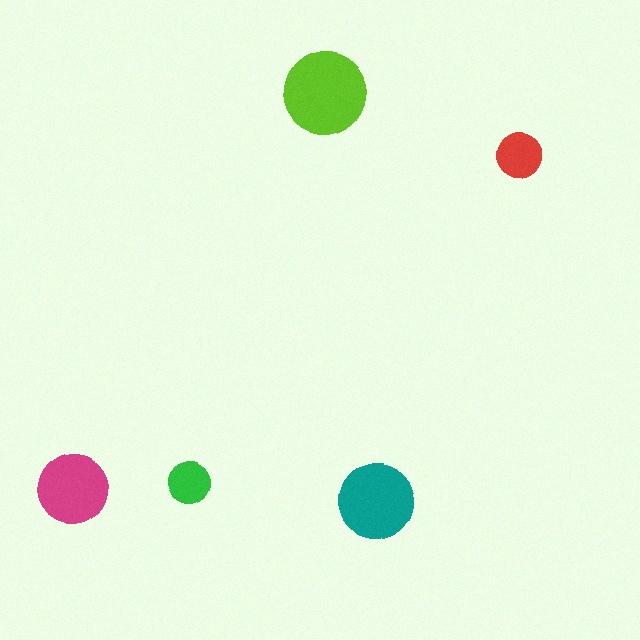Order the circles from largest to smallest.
the lime one, the teal one, the magenta one, the red one, the green one.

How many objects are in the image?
There are 5 objects in the image.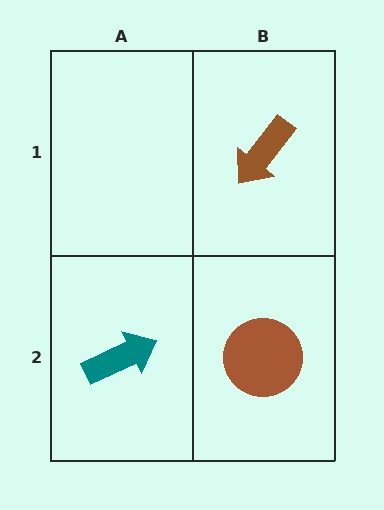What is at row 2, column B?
A brown circle.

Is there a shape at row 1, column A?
No, that cell is empty.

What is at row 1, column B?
A brown arrow.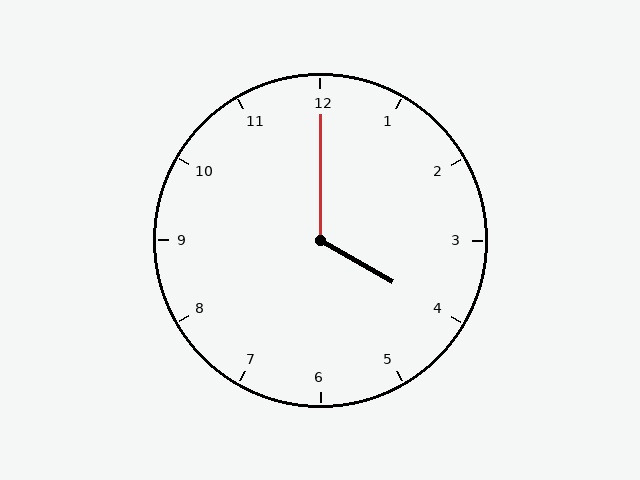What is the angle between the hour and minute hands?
Approximately 120 degrees.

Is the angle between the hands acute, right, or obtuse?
It is obtuse.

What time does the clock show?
4:00.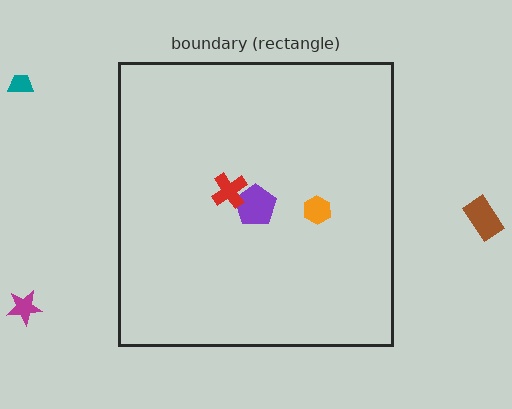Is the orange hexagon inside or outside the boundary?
Inside.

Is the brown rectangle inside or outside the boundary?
Outside.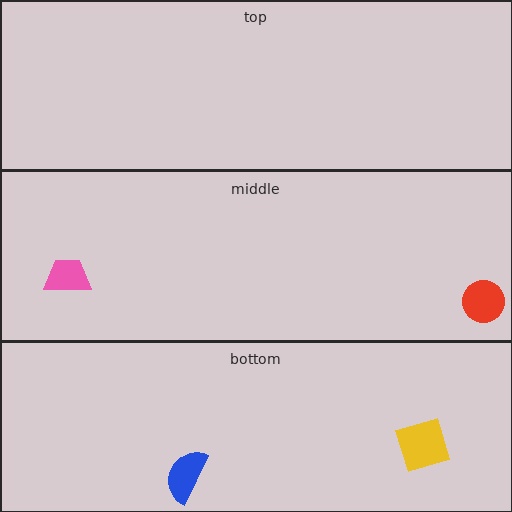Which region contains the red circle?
The middle region.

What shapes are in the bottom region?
The yellow square, the blue semicircle.